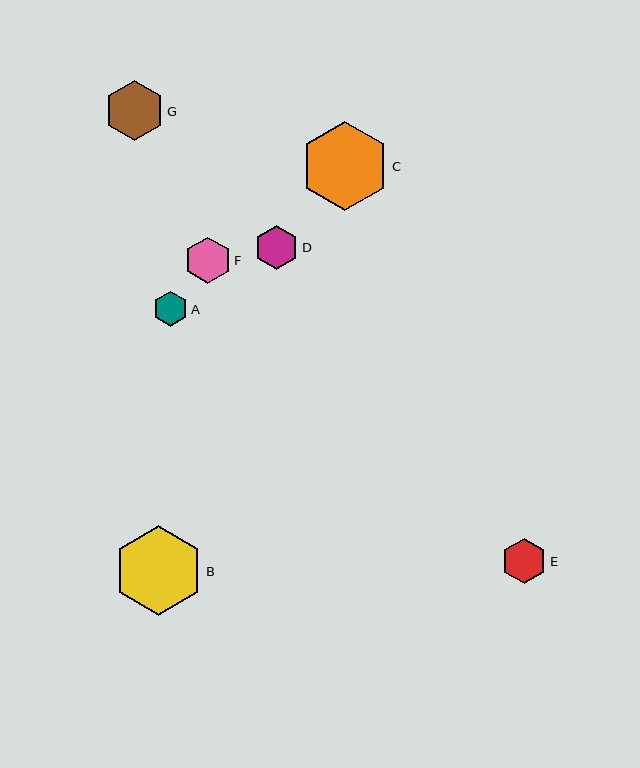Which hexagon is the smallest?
Hexagon A is the smallest with a size of approximately 35 pixels.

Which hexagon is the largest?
Hexagon B is the largest with a size of approximately 90 pixels.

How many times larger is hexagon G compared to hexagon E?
Hexagon G is approximately 1.3 times the size of hexagon E.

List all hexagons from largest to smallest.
From largest to smallest: B, C, G, F, E, D, A.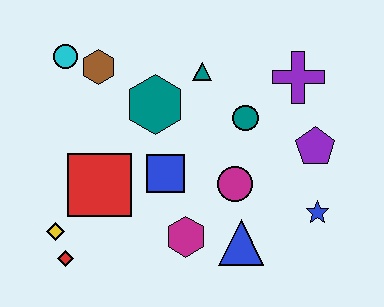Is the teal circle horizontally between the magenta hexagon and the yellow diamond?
No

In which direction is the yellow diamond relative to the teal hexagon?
The yellow diamond is below the teal hexagon.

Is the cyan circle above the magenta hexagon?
Yes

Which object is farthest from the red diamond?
The purple cross is farthest from the red diamond.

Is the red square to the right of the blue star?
No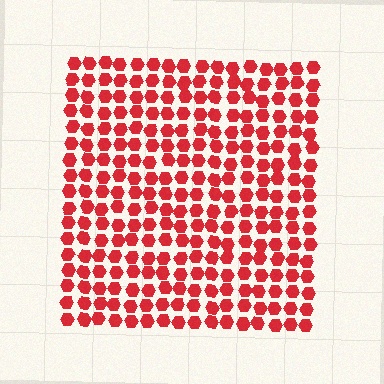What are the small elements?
The small elements are hexagons.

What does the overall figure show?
The overall figure shows a square.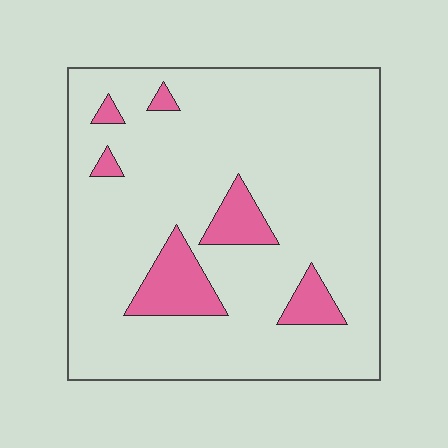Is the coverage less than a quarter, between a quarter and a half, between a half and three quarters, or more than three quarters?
Less than a quarter.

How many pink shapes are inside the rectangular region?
6.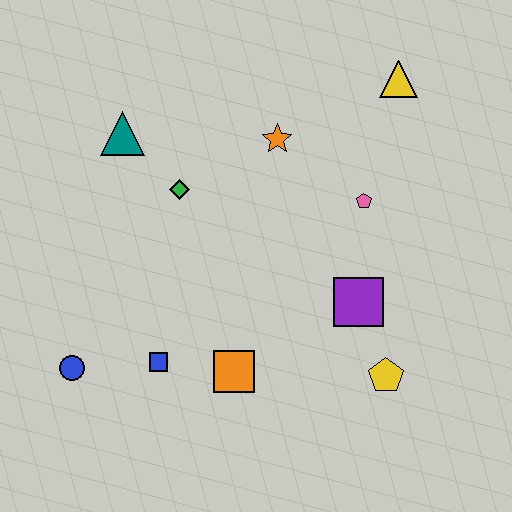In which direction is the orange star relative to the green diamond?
The orange star is to the right of the green diamond.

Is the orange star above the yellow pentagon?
Yes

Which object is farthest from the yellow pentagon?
The teal triangle is farthest from the yellow pentagon.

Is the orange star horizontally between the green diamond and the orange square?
No